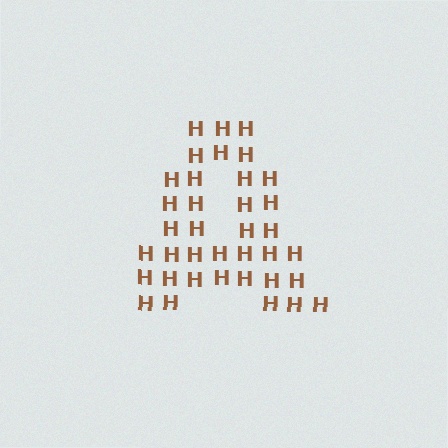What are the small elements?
The small elements are letter H's.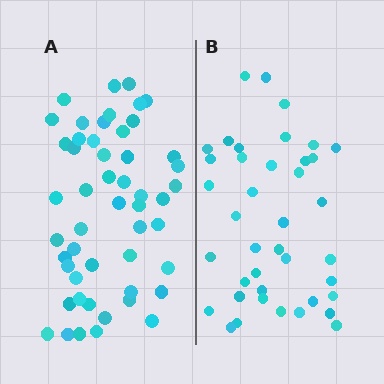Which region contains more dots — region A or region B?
Region A (the left region) has more dots.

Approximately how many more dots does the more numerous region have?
Region A has roughly 12 or so more dots than region B.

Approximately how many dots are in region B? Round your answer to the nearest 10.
About 40 dots.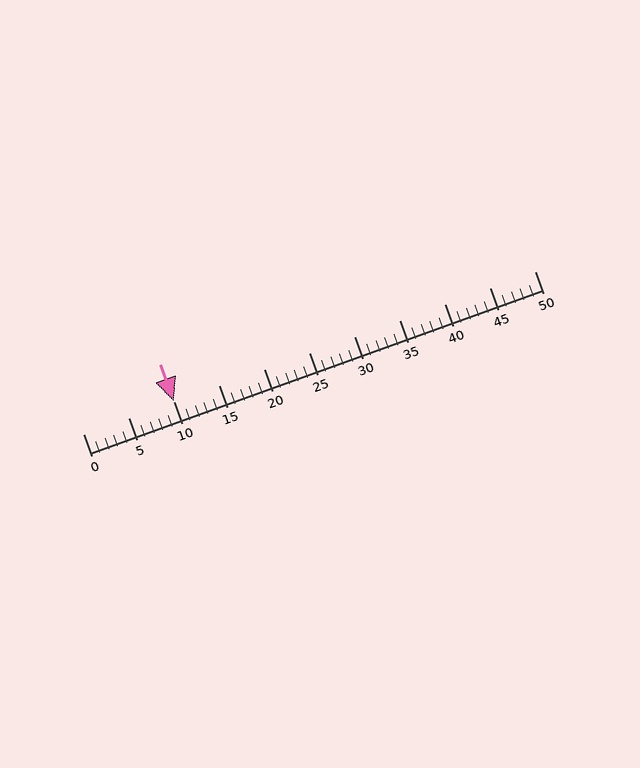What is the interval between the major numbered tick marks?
The major tick marks are spaced 5 units apart.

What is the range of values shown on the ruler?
The ruler shows values from 0 to 50.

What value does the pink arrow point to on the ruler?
The pink arrow points to approximately 10.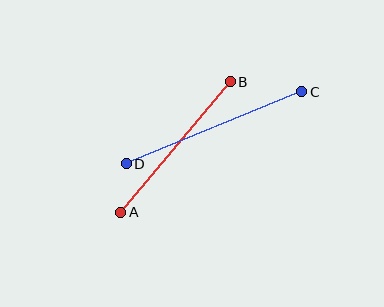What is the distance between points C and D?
The distance is approximately 190 pixels.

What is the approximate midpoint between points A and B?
The midpoint is at approximately (175, 147) pixels.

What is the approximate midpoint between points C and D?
The midpoint is at approximately (214, 128) pixels.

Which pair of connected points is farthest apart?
Points C and D are farthest apart.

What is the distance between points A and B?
The distance is approximately 170 pixels.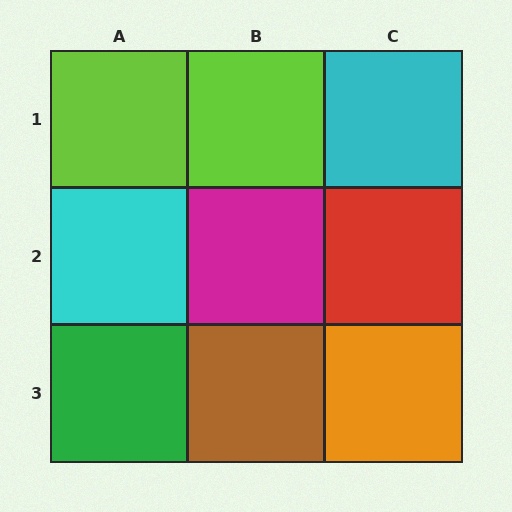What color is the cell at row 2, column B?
Magenta.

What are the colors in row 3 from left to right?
Green, brown, orange.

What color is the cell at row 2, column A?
Cyan.